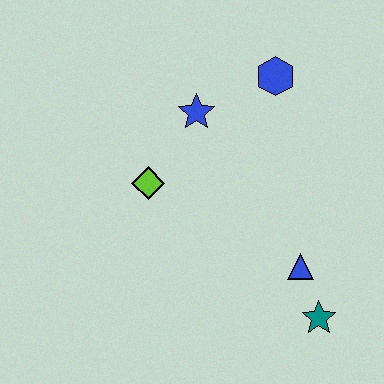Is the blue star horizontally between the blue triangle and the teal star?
No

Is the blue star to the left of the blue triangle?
Yes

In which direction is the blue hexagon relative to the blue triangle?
The blue hexagon is above the blue triangle.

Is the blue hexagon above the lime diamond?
Yes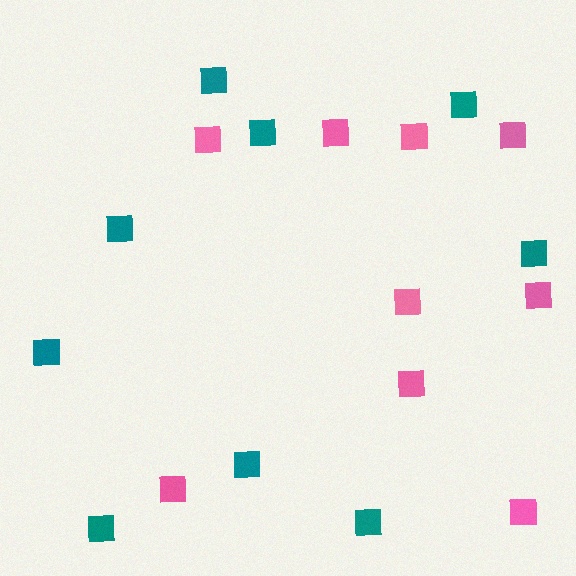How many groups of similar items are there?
There are 2 groups: one group of teal squares (9) and one group of pink squares (9).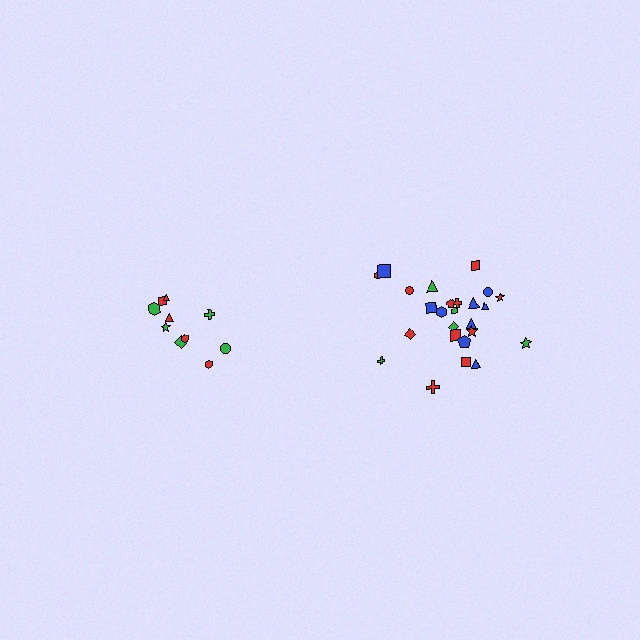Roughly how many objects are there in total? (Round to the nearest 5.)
Roughly 35 objects in total.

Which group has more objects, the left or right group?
The right group.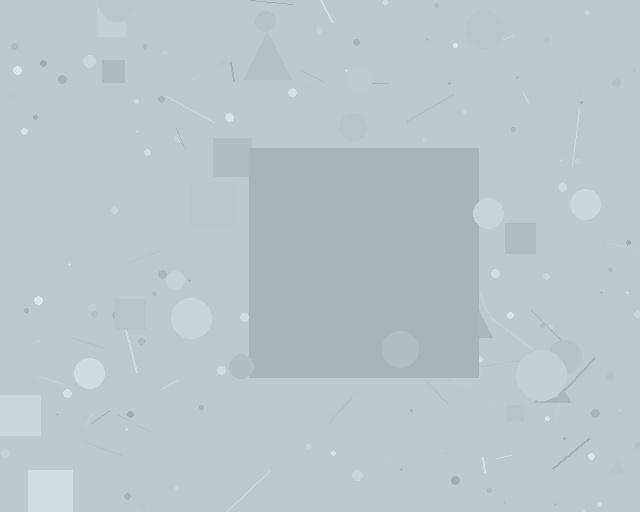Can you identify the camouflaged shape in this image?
The camouflaged shape is a square.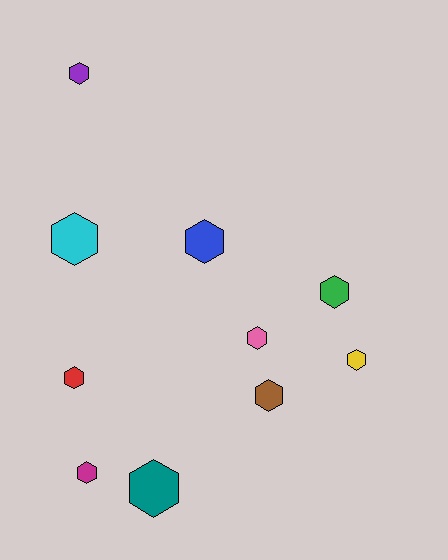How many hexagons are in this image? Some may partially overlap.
There are 10 hexagons.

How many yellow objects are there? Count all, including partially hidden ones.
There is 1 yellow object.